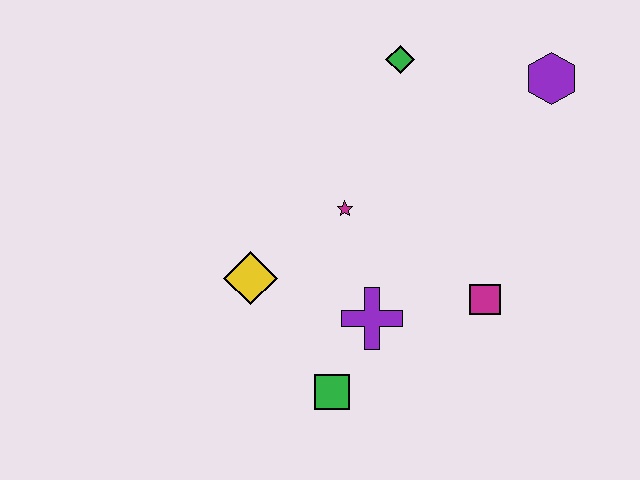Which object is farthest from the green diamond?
The green square is farthest from the green diamond.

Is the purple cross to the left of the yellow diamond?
No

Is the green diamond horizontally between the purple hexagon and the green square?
Yes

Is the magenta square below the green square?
No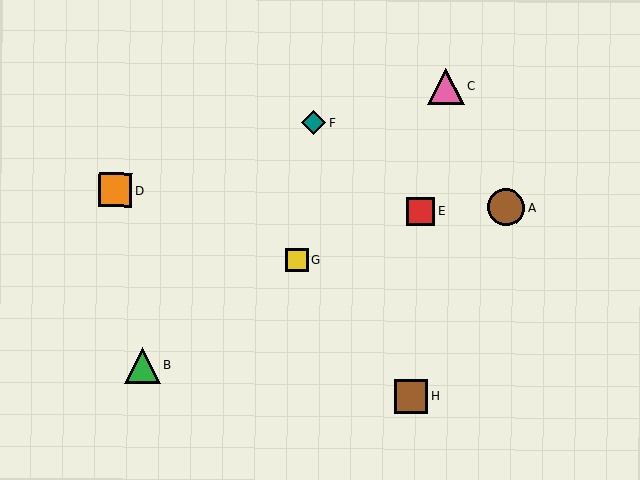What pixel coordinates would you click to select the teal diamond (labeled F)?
Click at (314, 123) to select the teal diamond F.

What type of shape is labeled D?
Shape D is an orange square.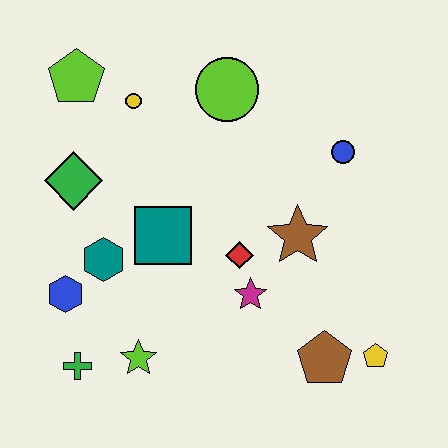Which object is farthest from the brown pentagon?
The lime pentagon is farthest from the brown pentagon.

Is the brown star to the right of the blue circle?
No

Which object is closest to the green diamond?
The teal hexagon is closest to the green diamond.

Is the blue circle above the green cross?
Yes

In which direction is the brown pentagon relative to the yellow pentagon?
The brown pentagon is to the left of the yellow pentagon.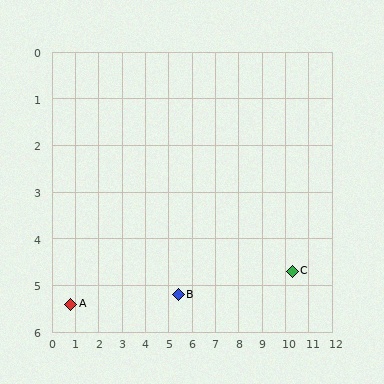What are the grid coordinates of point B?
Point B is at approximately (5.4, 5.2).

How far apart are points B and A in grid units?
Points B and A are about 4.6 grid units apart.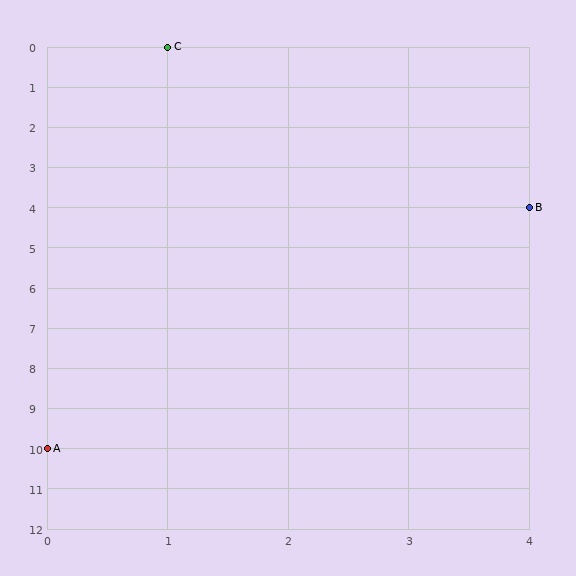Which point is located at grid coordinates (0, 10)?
Point A is at (0, 10).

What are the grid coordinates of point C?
Point C is at grid coordinates (1, 0).